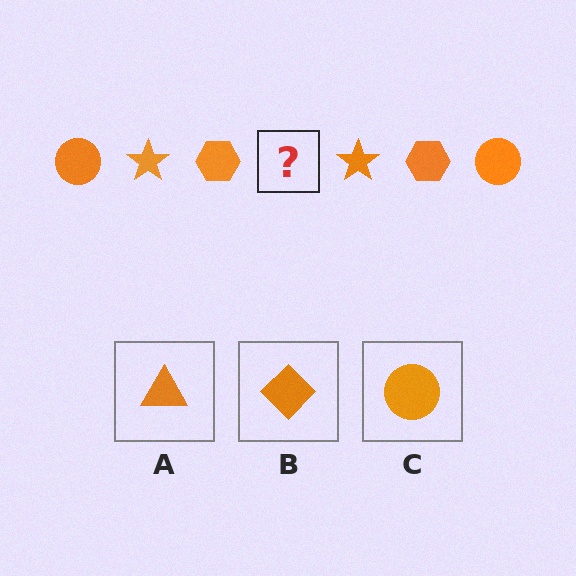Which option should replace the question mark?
Option C.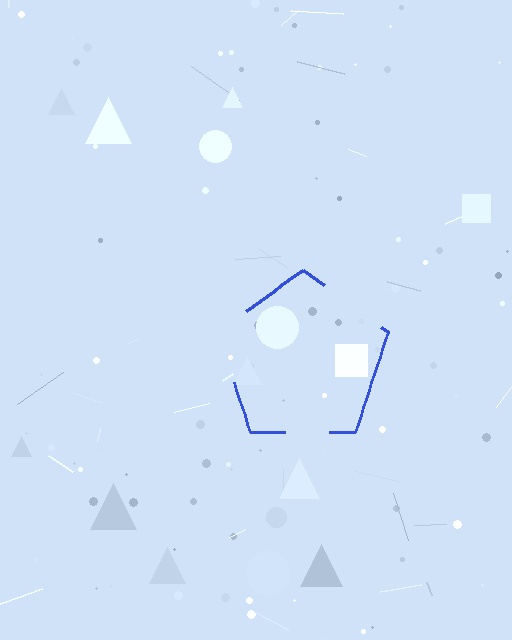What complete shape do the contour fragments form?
The contour fragments form a pentagon.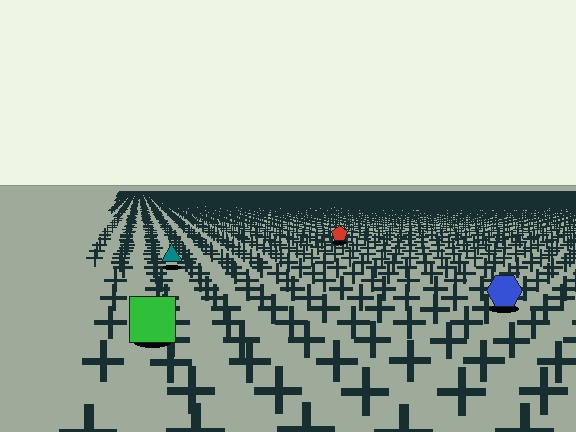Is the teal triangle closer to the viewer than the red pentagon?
Yes. The teal triangle is closer — you can tell from the texture gradient: the ground texture is coarser near it.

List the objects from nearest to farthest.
From nearest to farthest: the green square, the blue hexagon, the teal triangle, the red pentagon.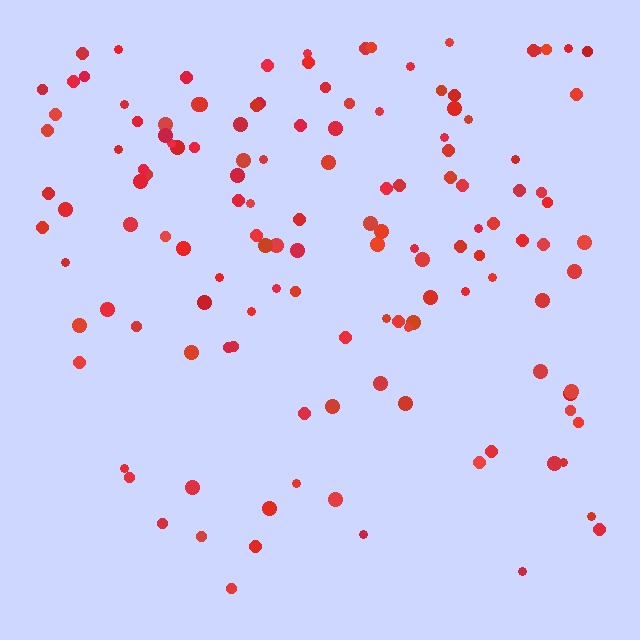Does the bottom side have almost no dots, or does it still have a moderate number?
Still a moderate number, just noticeably fewer than the top.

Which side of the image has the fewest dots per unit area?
The bottom.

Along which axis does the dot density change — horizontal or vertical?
Vertical.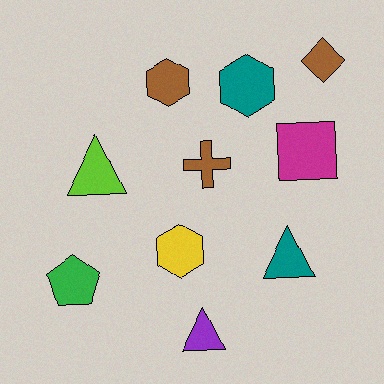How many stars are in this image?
There are no stars.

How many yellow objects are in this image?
There is 1 yellow object.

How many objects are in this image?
There are 10 objects.